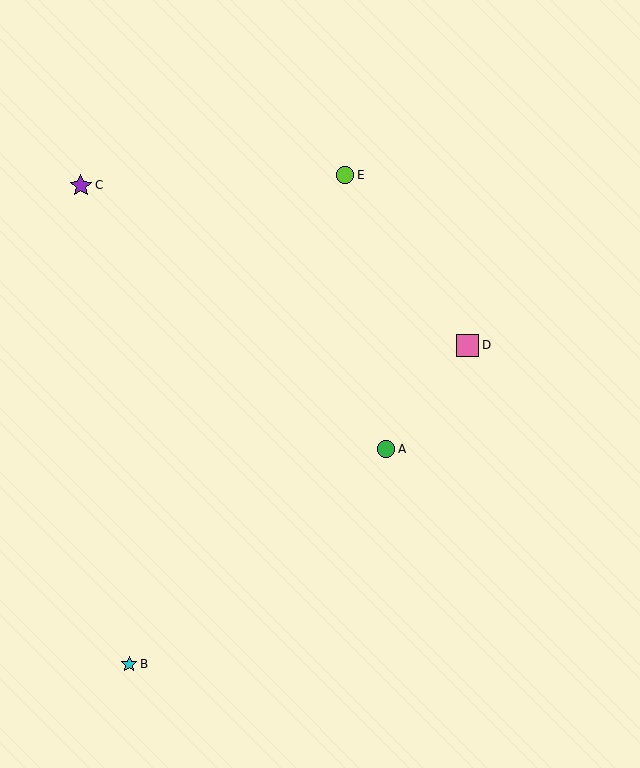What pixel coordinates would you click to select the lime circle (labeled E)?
Click at (345, 175) to select the lime circle E.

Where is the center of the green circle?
The center of the green circle is at (386, 449).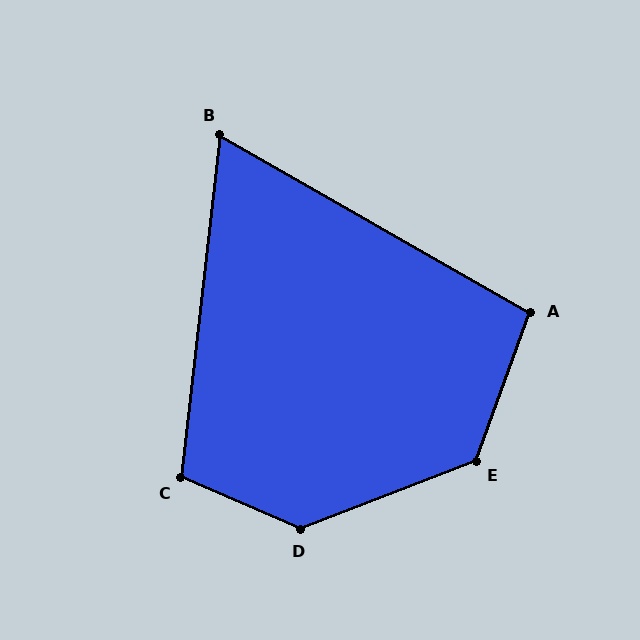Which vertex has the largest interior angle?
D, at approximately 135 degrees.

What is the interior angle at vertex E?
Approximately 131 degrees (obtuse).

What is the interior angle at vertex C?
Approximately 107 degrees (obtuse).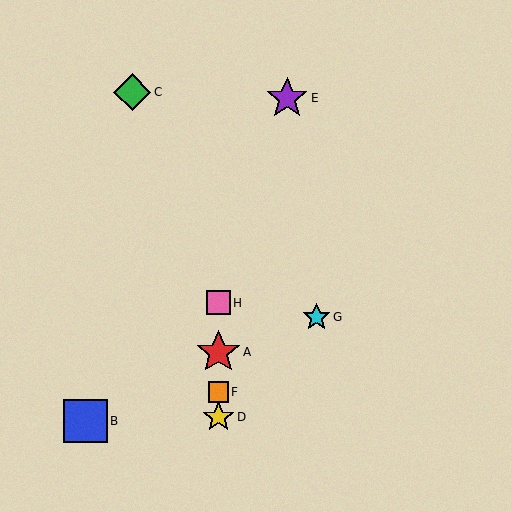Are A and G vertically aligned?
No, A is at x≈218 and G is at x≈316.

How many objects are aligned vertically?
4 objects (A, D, F, H) are aligned vertically.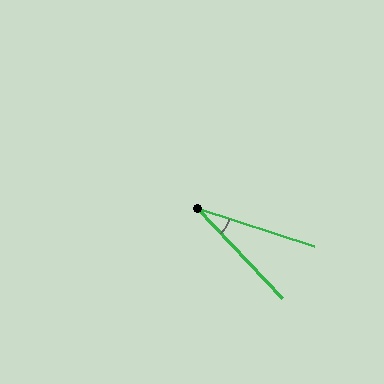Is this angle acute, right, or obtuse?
It is acute.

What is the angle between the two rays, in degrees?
Approximately 29 degrees.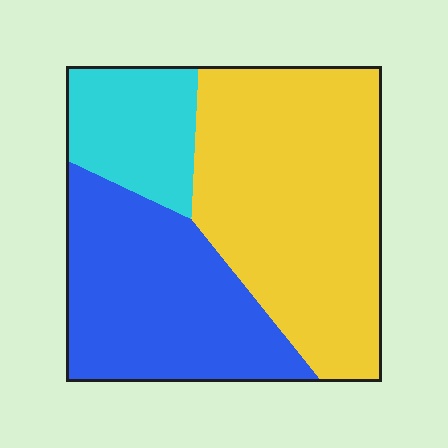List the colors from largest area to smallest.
From largest to smallest: yellow, blue, cyan.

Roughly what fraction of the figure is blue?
Blue takes up about one third (1/3) of the figure.